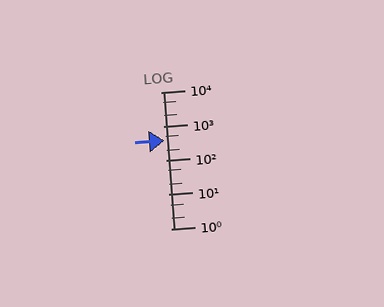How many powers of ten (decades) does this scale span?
The scale spans 4 decades, from 1 to 10000.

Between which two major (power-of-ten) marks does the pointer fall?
The pointer is between 100 and 1000.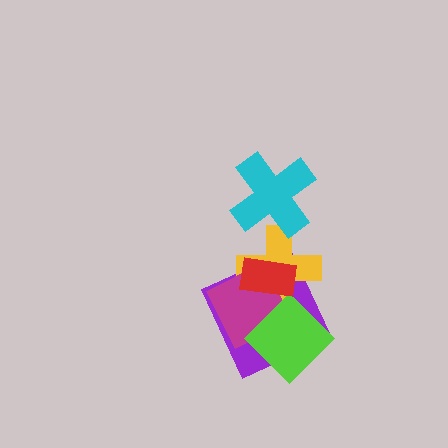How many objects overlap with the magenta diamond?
4 objects overlap with the magenta diamond.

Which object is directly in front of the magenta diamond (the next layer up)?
The lime diamond is directly in front of the magenta diamond.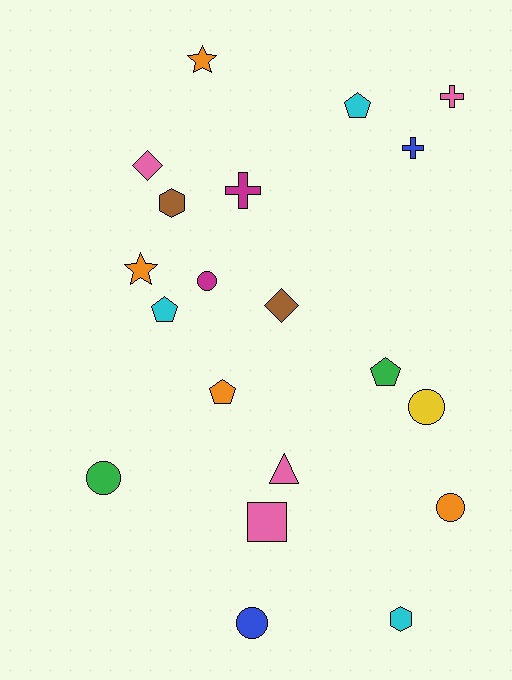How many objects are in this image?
There are 20 objects.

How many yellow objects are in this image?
There is 1 yellow object.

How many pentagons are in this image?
There are 4 pentagons.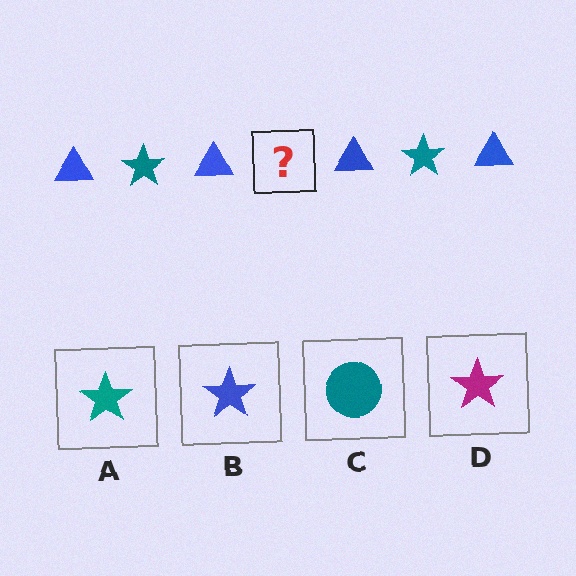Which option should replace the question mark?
Option A.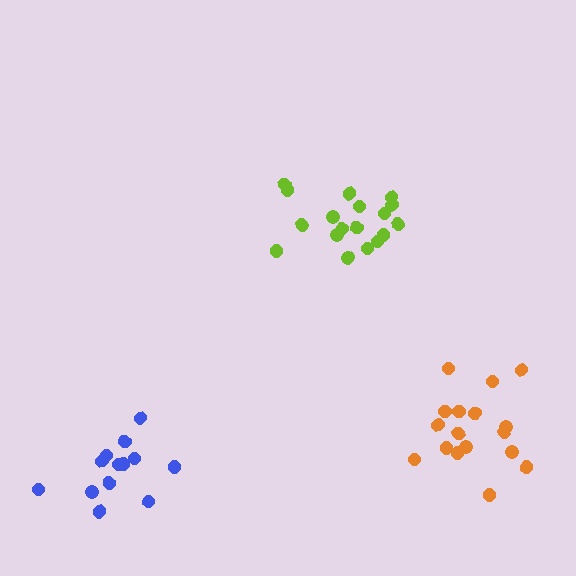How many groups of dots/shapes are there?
There are 3 groups.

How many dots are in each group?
Group 1: 13 dots, Group 2: 18 dots, Group 3: 17 dots (48 total).